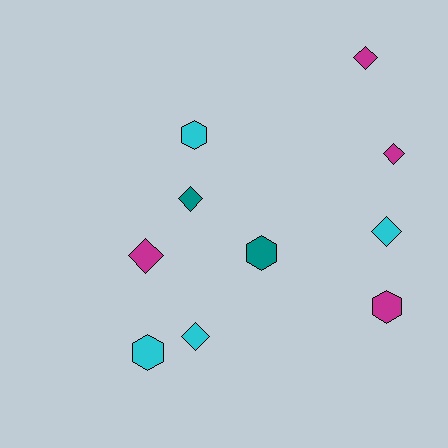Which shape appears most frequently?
Diamond, with 6 objects.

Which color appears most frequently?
Magenta, with 4 objects.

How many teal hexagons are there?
There is 1 teal hexagon.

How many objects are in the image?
There are 10 objects.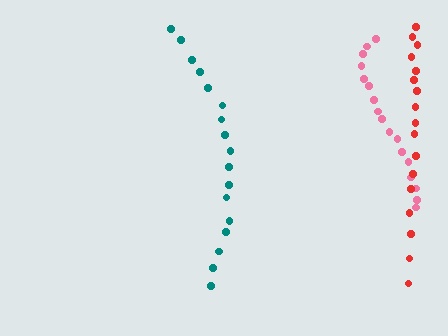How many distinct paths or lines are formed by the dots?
There are 3 distinct paths.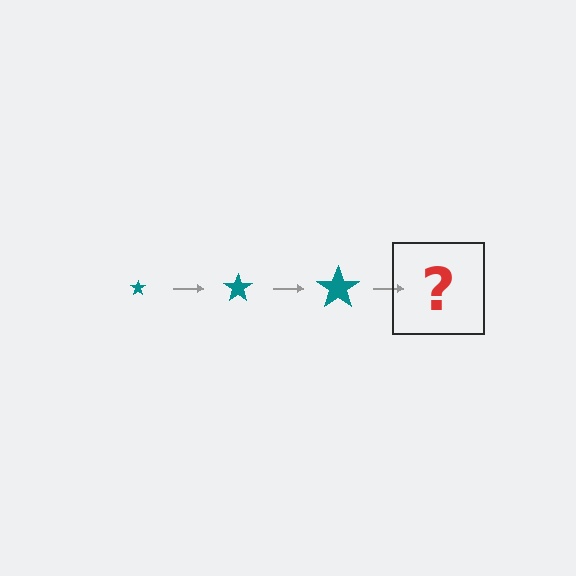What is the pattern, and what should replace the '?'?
The pattern is that the star gets progressively larger each step. The '?' should be a teal star, larger than the previous one.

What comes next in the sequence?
The next element should be a teal star, larger than the previous one.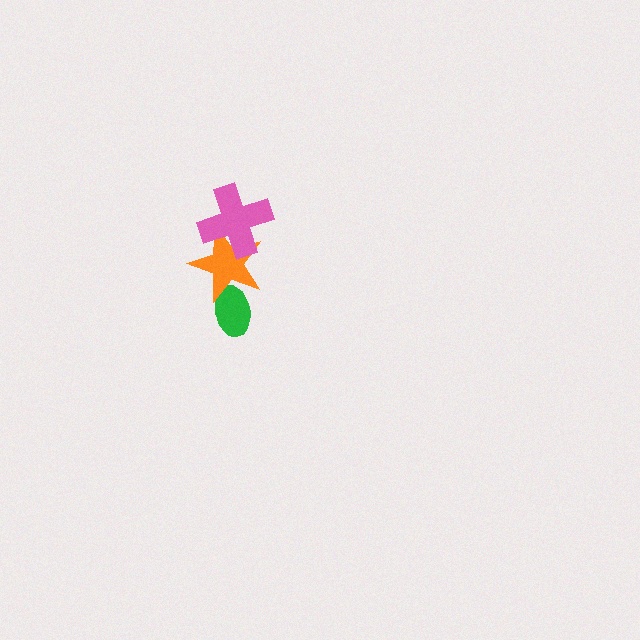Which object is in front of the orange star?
The pink cross is in front of the orange star.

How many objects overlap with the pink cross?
1 object overlaps with the pink cross.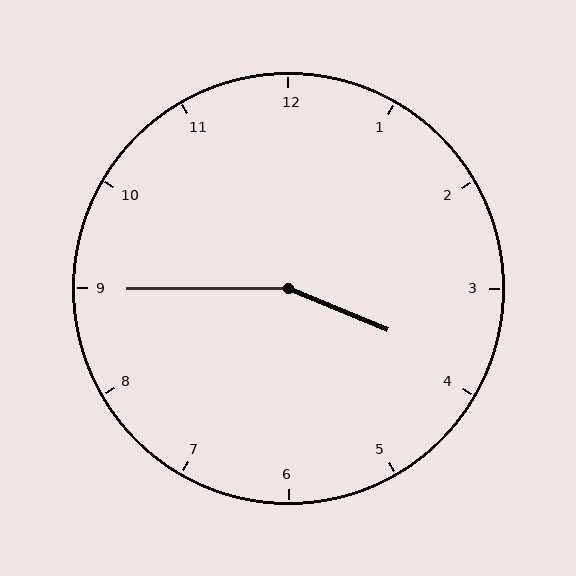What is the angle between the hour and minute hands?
Approximately 158 degrees.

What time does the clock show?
3:45.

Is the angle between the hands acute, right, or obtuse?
It is obtuse.